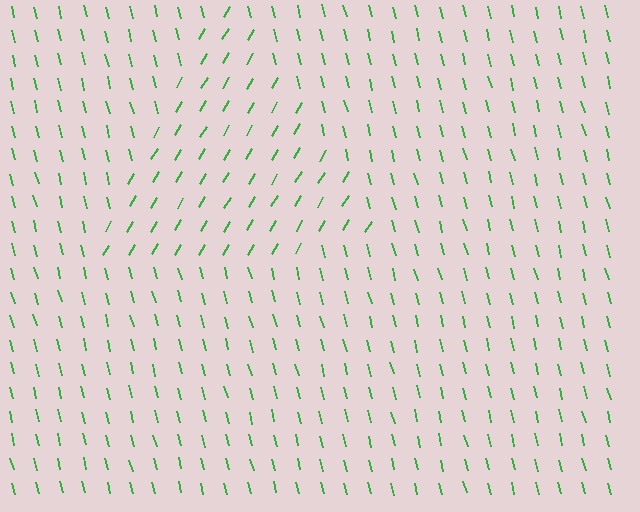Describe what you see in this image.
The image is filled with small green line segments. A triangle region in the image has lines oriented differently from the surrounding lines, creating a visible texture boundary.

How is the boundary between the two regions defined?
The boundary is defined purely by a change in line orientation (approximately 45 degrees difference). All lines are the same color and thickness.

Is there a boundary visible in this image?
Yes, there is a texture boundary formed by a change in line orientation.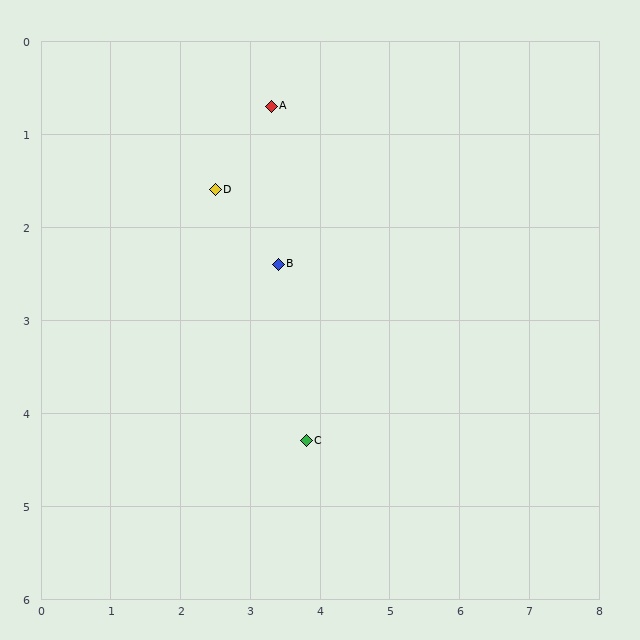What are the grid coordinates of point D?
Point D is at approximately (2.5, 1.6).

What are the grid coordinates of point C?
Point C is at approximately (3.8, 4.3).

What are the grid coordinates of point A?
Point A is at approximately (3.3, 0.7).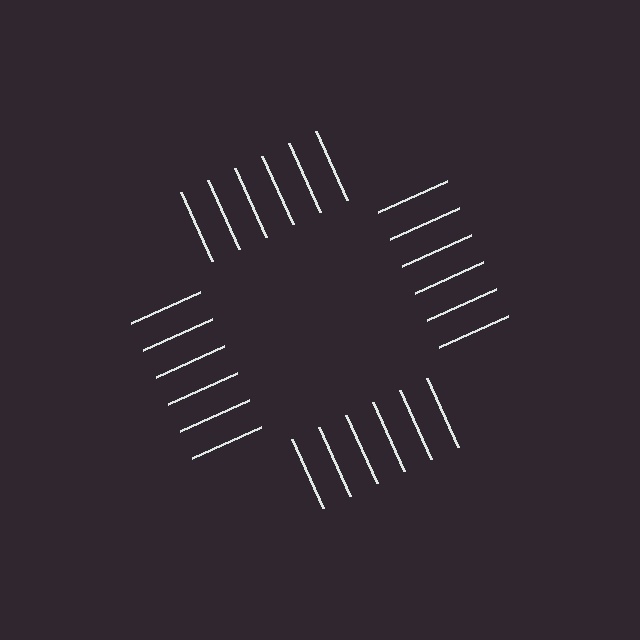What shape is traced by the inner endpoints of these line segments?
An illusory square — the line segments terminate on its edges but no continuous stroke is drawn.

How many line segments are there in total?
24 — 6 along each of the 4 edges.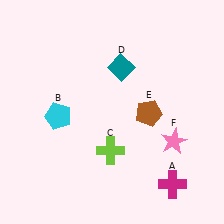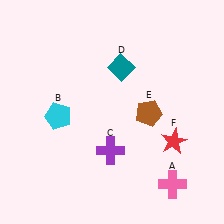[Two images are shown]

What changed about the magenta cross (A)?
In Image 1, A is magenta. In Image 2, it changed to pink.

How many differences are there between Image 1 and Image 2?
There are 3 differences between the two images.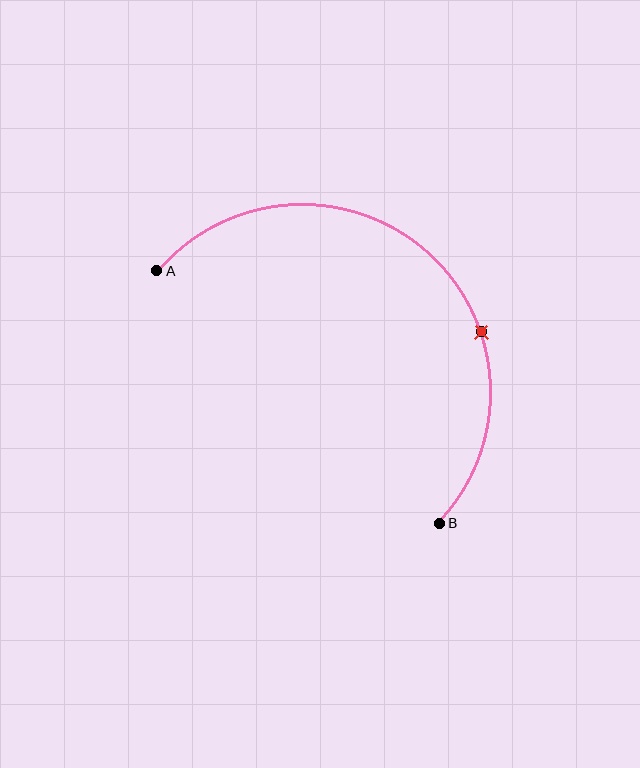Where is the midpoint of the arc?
The arc midpoint is the point on the curve farthest from the straight line joining A and B. It sits above and to the right of that line.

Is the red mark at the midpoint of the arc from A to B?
No. The red mark lies on the arc but is closer to endpoint B. The arc midpoint would be at the point on the curve equidistant along the arc from both A and B.